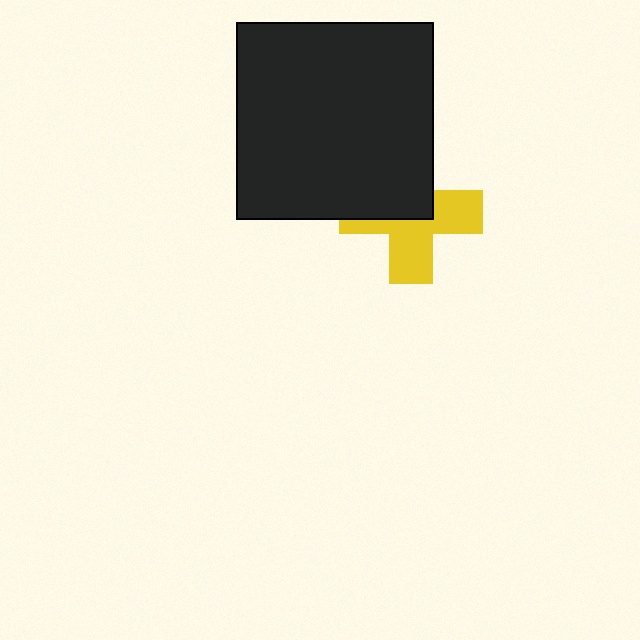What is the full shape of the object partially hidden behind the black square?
The partially hidden object is a yellow cross.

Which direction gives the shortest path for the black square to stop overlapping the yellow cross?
Moving toward the upper-left gives the shortest separation.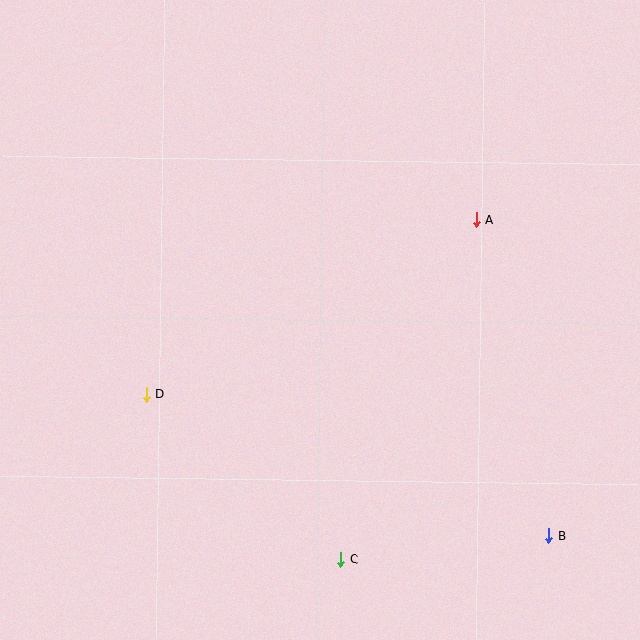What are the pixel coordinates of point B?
Point B is at (549, 536).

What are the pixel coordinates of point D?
Point D is at (146, 394).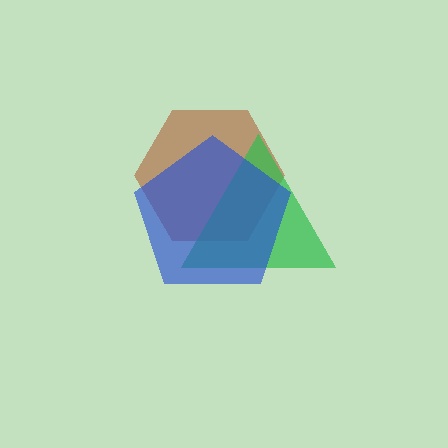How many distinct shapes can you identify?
There are 3 distinct shapes: a brown hexagon, a green triangle, a blue pentagon.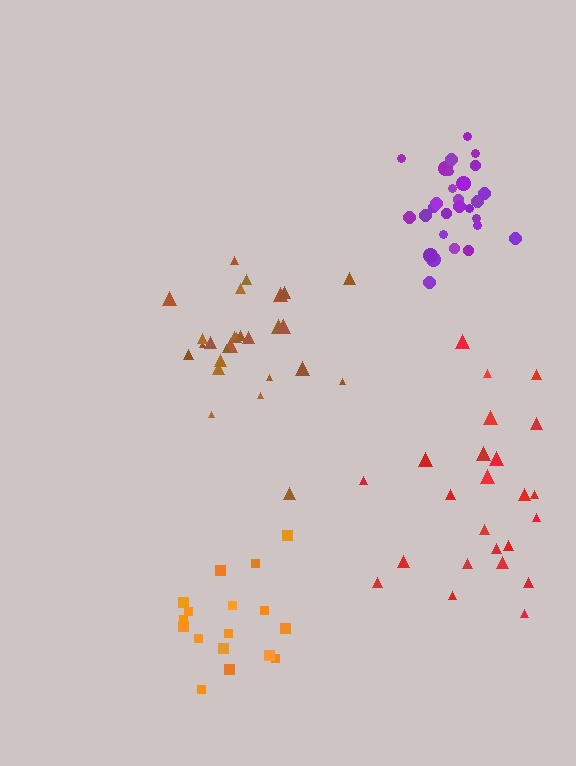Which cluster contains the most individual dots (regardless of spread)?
Brown (28).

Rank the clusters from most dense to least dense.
purple, brown, orange, red.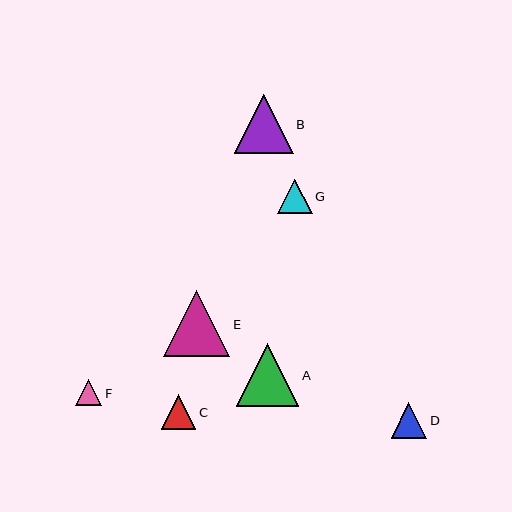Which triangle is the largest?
Triangle E is the largest with a size of approximately 66 pixels.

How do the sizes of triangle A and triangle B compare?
Triangle A and triangle B are approximately the same size.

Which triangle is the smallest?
Triangle F is the smallest with a size of approximately 26 pixels.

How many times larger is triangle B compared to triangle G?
Triangle B is approximately 1.7 times the size of triangle G.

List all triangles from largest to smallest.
From largest to smallest: E, A, B, D, G, C, F.